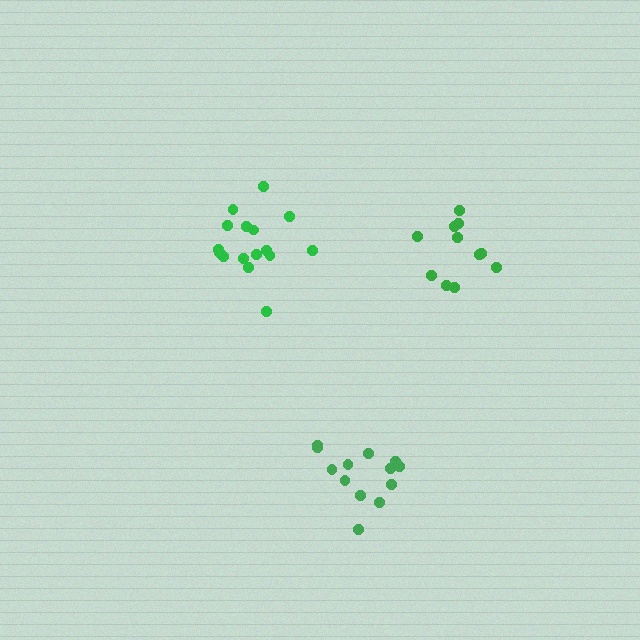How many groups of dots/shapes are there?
There are 3 groups.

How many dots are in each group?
Group 1: 16 dots, Group 2: 13 dots, Group 3: 11 dots (40 total).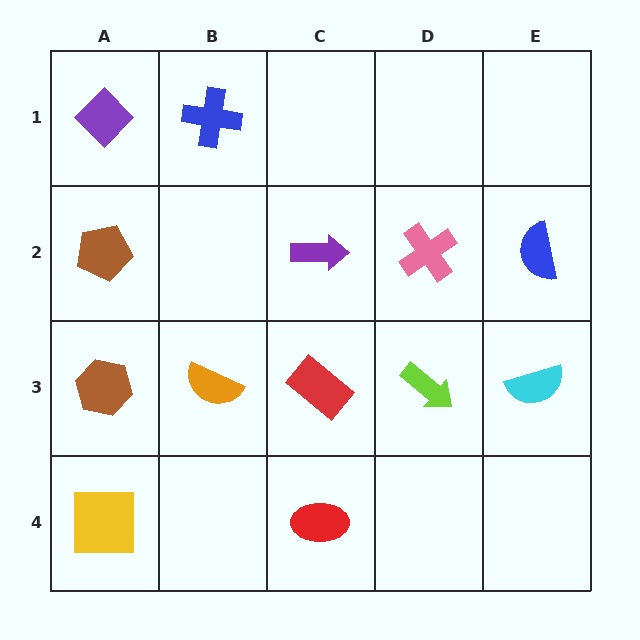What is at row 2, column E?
A blue semicircle.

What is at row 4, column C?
A red ellipse.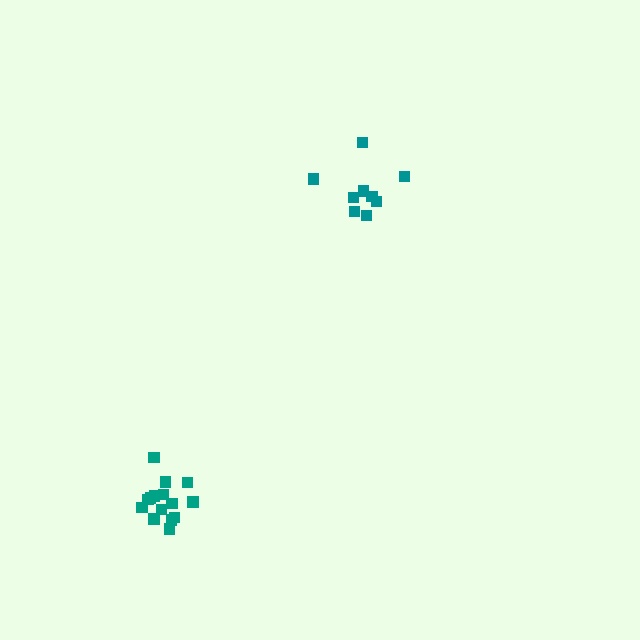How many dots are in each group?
Group 1: 15 dots, Group 2: 9 dots (24 total).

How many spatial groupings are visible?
There are 2 spatial groupings.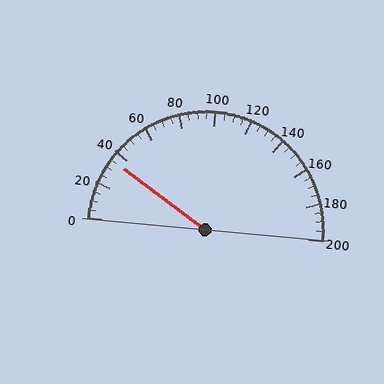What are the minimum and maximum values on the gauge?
The gauge ranges from 0 to 200.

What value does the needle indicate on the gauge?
The needle indicates approximately 35.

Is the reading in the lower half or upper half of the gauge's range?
The reading is in the lower half of the range (0 to 200).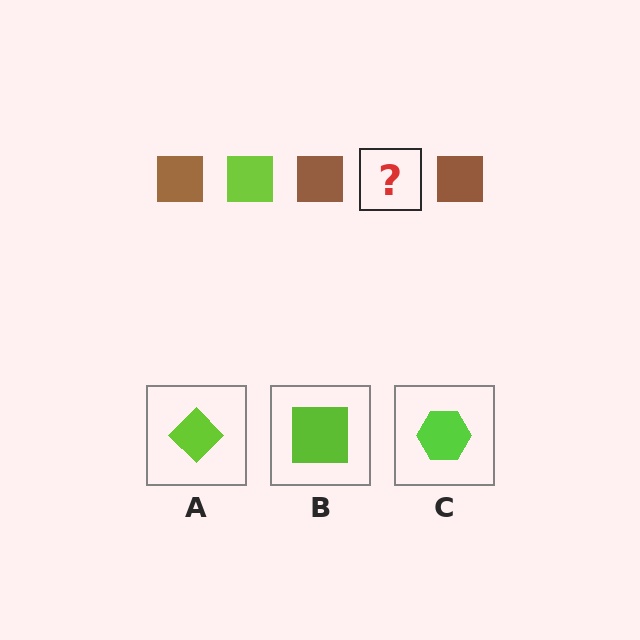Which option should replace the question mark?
Option B.